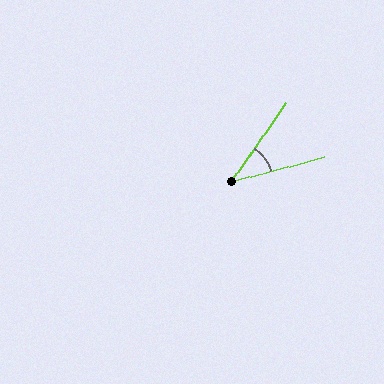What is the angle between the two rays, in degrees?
Approximately 40 degrees.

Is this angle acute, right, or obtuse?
It is acute.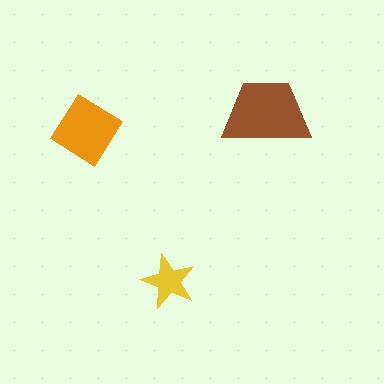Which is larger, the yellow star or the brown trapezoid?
The brown trapezoid.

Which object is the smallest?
The yellow star.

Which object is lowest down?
The yellow star is bottommost.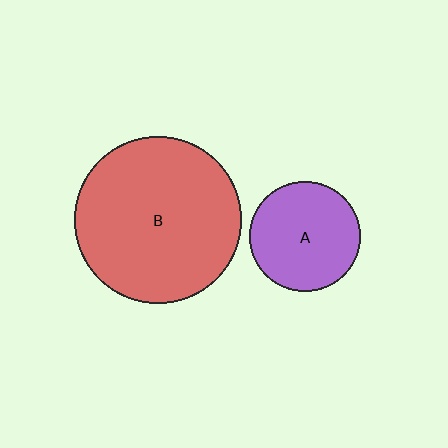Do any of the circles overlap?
No, none of the circles overlap.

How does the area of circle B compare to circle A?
Approximately 2.3 times.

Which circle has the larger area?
Circle B (red).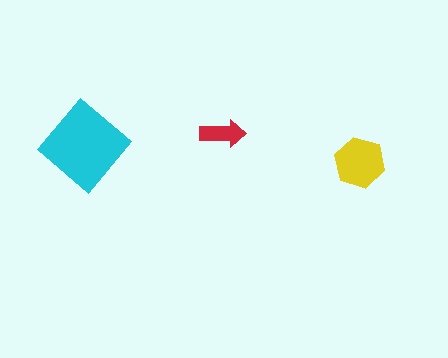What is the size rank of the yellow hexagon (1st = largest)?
2nd.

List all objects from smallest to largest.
The red arrow, the yellow hexagon, the cyan diamond.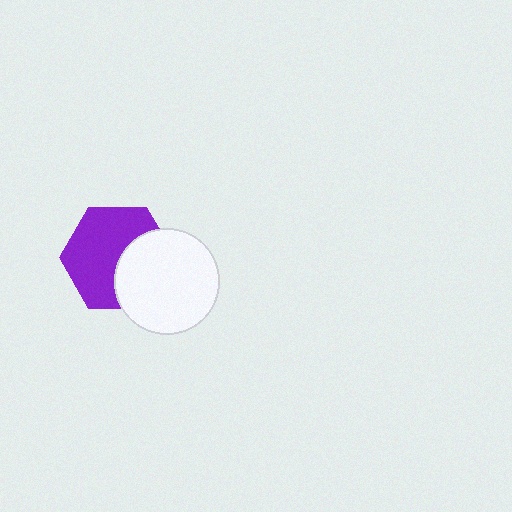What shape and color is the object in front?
The object in front is a white circle.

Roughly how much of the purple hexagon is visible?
About half of it is visible (roughly 62%).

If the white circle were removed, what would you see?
You would see the complete purple hexagon.